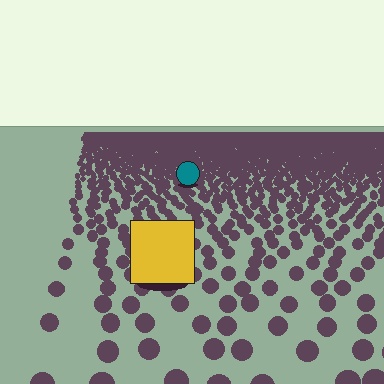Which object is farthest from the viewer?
The teal circle is farthest from the viewer. It appears smaller and the ground texture around it is denser.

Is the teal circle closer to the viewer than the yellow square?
No. The yellow square is closer — you can tell from the texture gradient: the ground texture is coarser near it.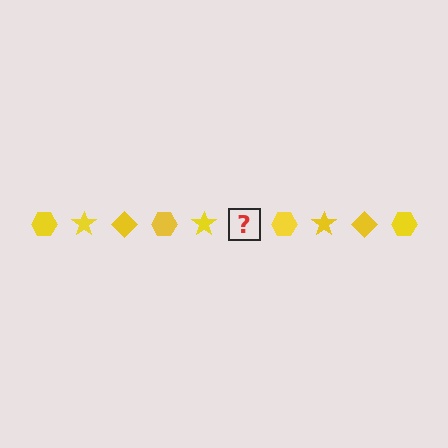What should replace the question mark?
The question mark should be replaced with a yellow diamond.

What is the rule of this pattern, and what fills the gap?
The rule is that the pattern cycles through hexagon, star, diamond shapes in yellow. The gap should be filled with a yellow diamond.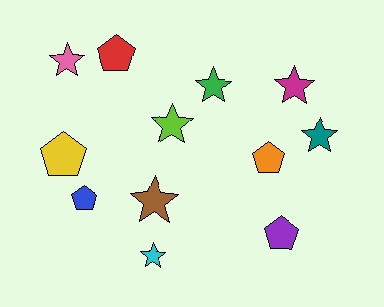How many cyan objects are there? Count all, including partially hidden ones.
There is 1 cyan object.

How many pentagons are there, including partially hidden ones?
There are 5 pentagons.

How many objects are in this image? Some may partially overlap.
There are 12 objects.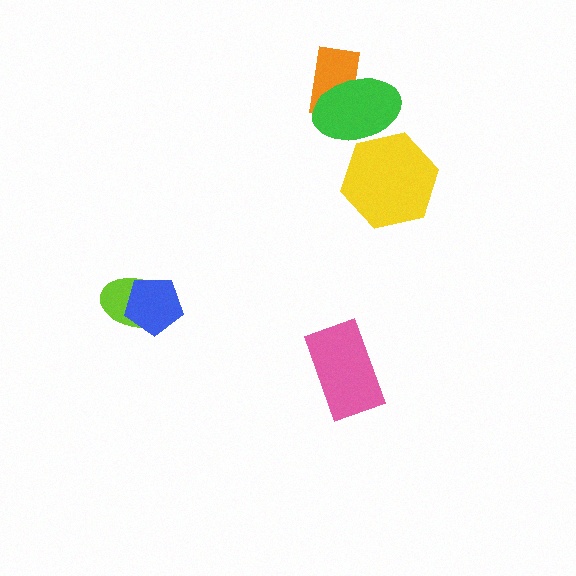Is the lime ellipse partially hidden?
Yes, it is partially covered by another shape.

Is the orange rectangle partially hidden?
Yes, it is partially covered by another shape.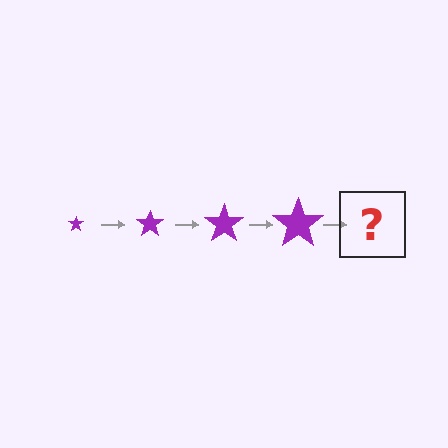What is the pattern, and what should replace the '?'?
The pattern is that the star gets progressively larger each step. The '?' should be a purple star, larger than the previous one.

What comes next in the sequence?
The next element should be a purple star, larger than the previous one.